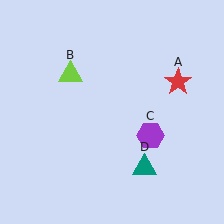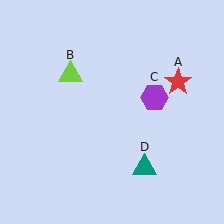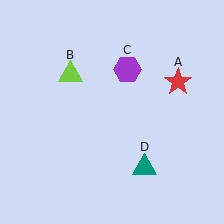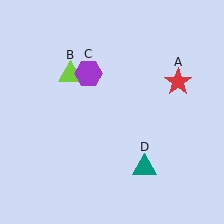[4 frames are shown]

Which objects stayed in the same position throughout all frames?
Red star (object A) and lime triangle (object B) and teal triangle (object D) remained stationary.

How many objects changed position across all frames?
1 object changed position: purple hexagon (object C).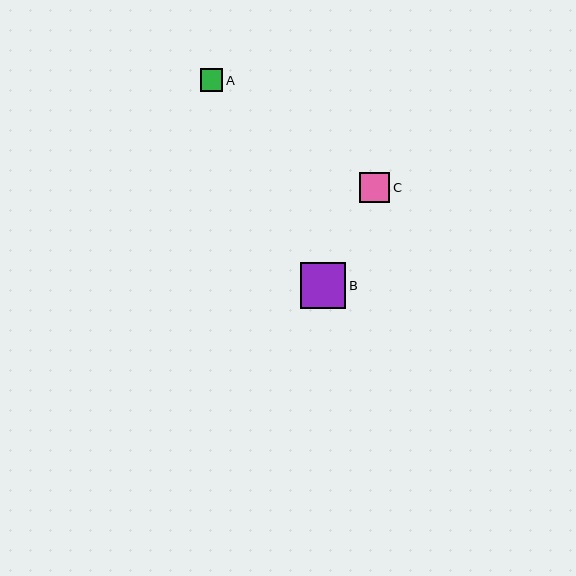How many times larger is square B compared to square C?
Square B is approximately 1.5 times the size of square C.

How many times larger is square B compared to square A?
Square B is approximately 2.0 times the size of square A.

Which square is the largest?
Square B is the largest with a size of approximately 45 pixels.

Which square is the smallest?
Square A is the smallest with a size of approximately 22 pixels.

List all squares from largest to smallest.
From largest to smallest: B, C, A.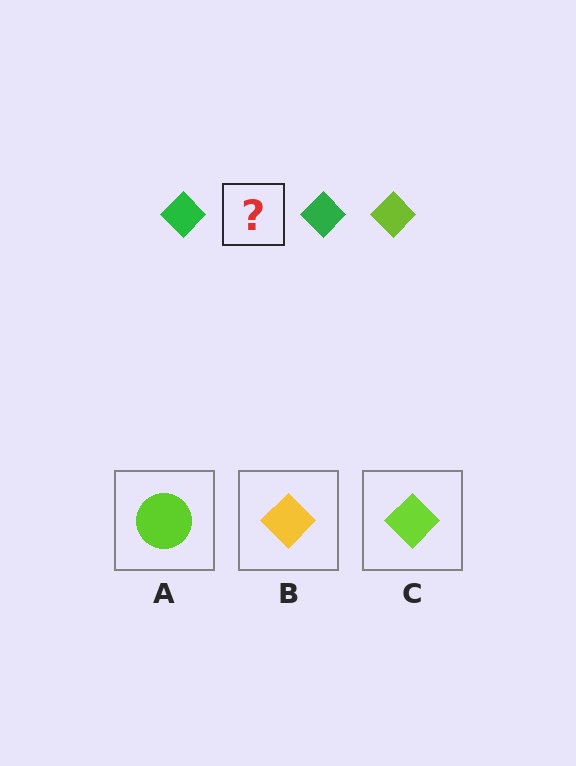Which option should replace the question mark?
Option C.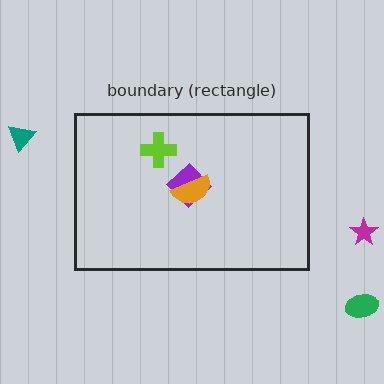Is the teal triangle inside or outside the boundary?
Outside.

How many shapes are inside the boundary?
3 inside, 3 outside.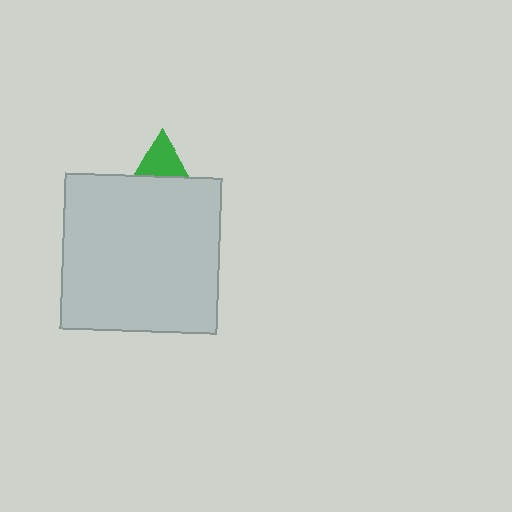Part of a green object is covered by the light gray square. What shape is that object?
It is a triangle.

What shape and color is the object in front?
The object in front is a light gray square.